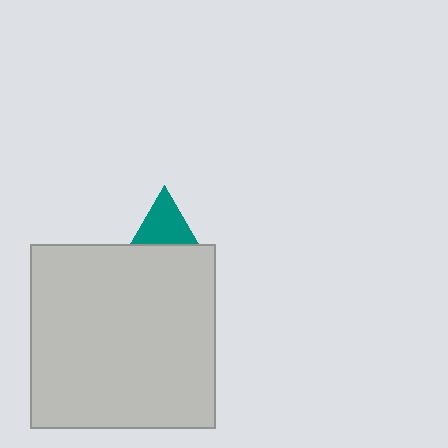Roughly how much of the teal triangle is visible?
A small part of it is visible (roughly 44%).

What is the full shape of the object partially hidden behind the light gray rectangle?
The partially hidden object is a teal triangle.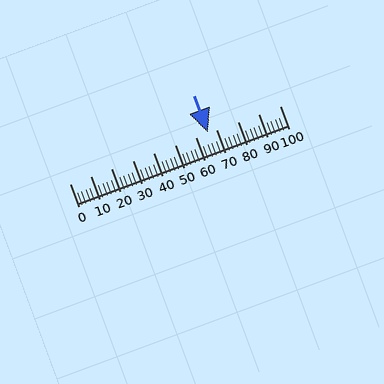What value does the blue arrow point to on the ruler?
The blue arrow points to approximately 66.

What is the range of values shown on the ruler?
The ruler shows values from 0 to 100.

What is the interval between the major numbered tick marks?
The major tick marks are spaced 10 units apart.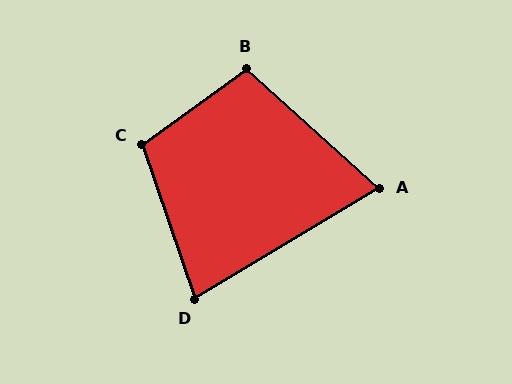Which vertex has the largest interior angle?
C, at approximately 107 degrees.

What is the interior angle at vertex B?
Approximately 102 degrees (obtuse).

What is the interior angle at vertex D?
Approximately 78 degrees (acute).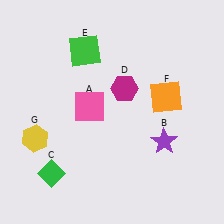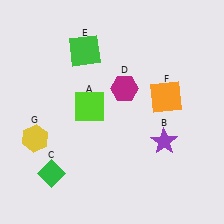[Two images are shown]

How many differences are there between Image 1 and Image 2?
There is 1 difference between the two images.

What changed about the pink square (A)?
In Image 1, A is pink. In Image 2, it changed to lime.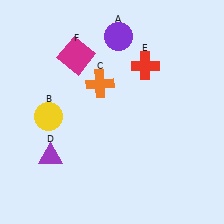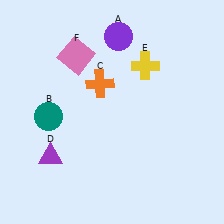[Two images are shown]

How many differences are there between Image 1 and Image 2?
There are 3 differences between the two images.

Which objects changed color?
B changed from yellow to teal. E changed from red to yellow. F changed from magenta to pink.